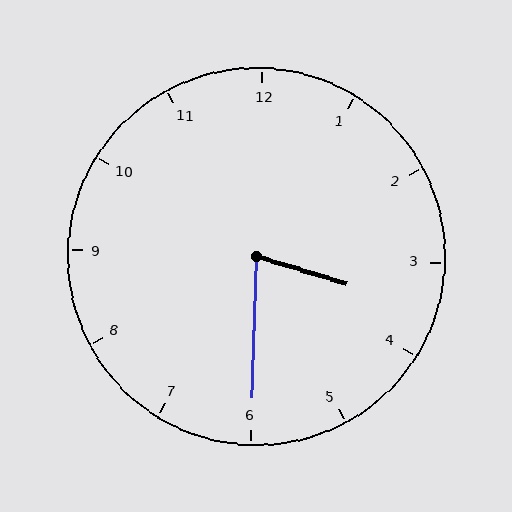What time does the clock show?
3:30.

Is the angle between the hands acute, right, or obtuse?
It is acute.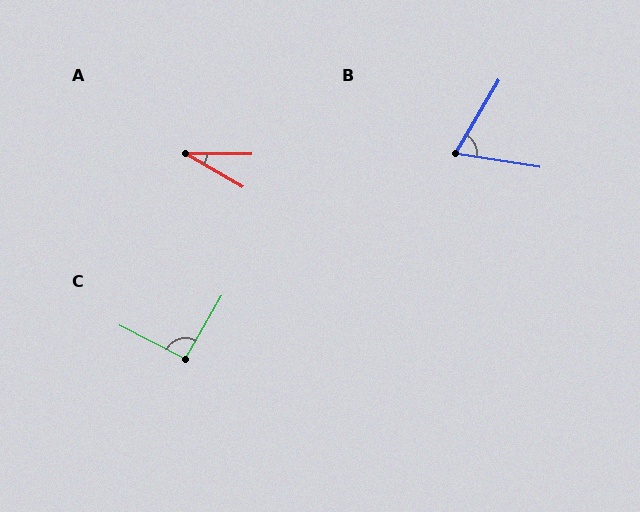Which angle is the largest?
C, at approximately 93 degrees.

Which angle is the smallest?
A, at approximately 30 degrees.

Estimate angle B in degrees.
Approximately 68 degrees.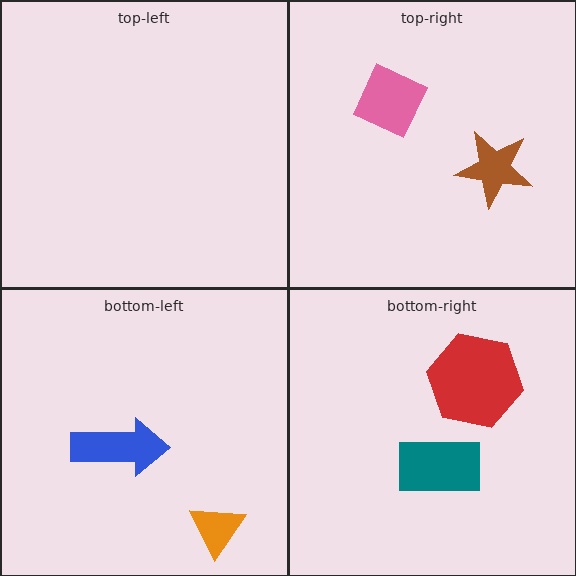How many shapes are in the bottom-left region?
2.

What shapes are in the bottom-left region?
The orange triangle, the blue arrow.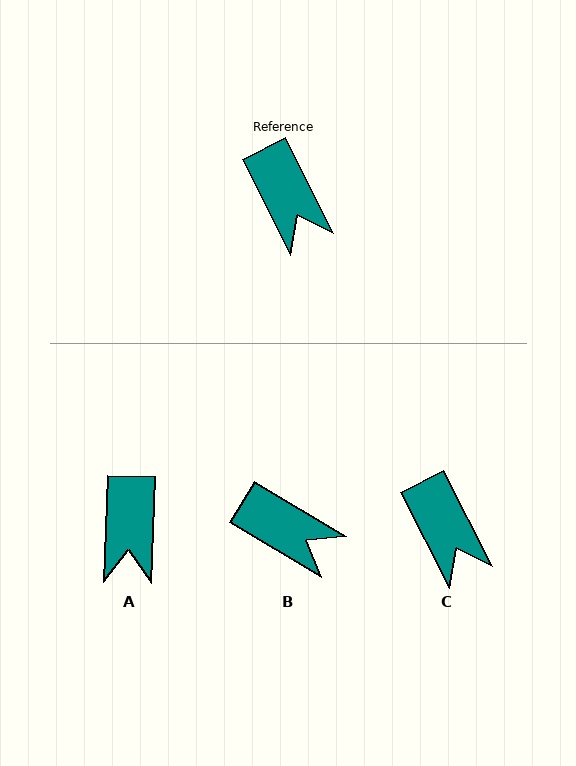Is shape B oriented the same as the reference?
No, it is off by about 32 degrees.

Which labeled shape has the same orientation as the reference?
C.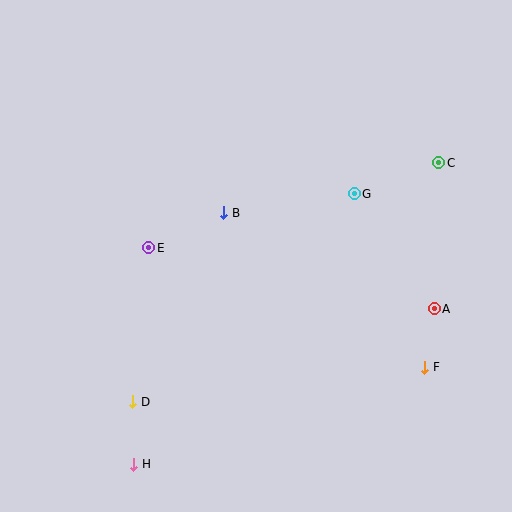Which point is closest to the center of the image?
Point B at (224, 213) is closest to the center.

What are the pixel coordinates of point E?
Point E is at (149, 248).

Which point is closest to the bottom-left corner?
Point H is closest to the bottom-left corner.